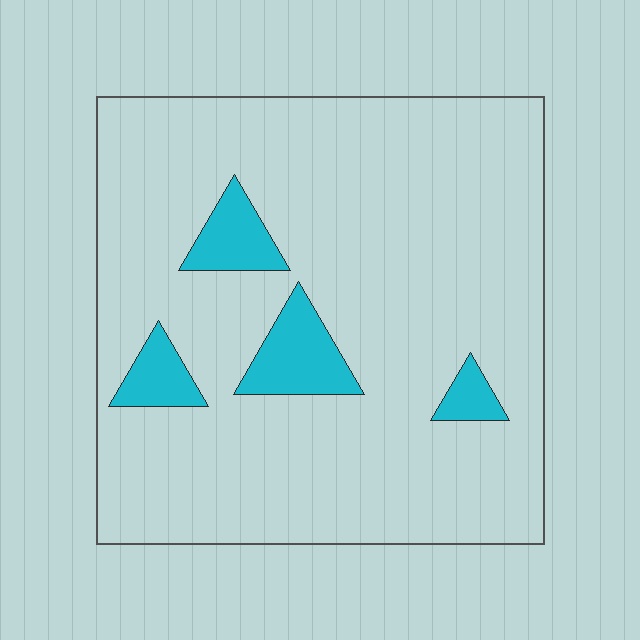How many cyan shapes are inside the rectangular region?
4.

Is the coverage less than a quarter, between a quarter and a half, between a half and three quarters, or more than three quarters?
Less than a quarter.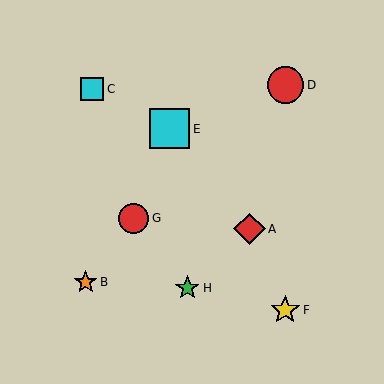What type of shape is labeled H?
Shape H is a green star.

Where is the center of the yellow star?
The center of the yellow star is at (285, 310).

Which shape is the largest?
The cyan square (labeled E) is the largest.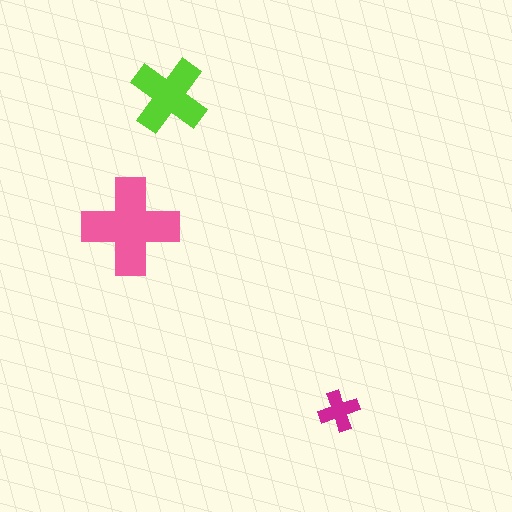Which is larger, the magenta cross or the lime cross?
The lime one.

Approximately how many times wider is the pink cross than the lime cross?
About 1.5 times wider.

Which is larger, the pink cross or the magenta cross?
The pink one.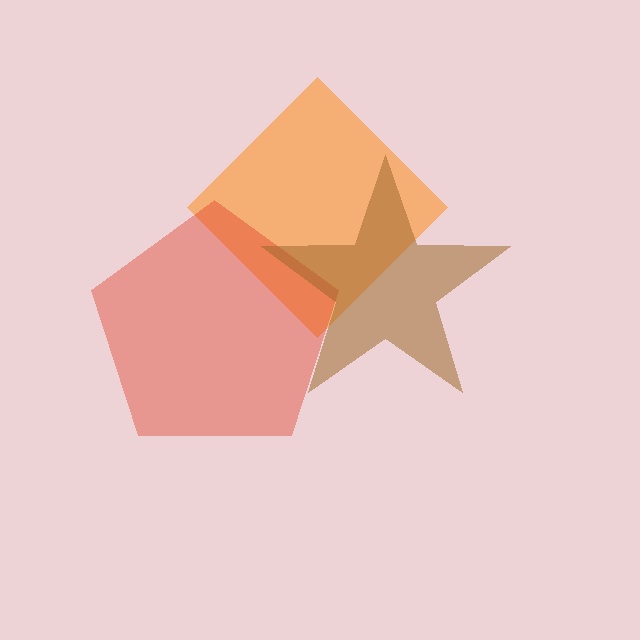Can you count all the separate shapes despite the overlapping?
Yes, there are 3 separate shapes.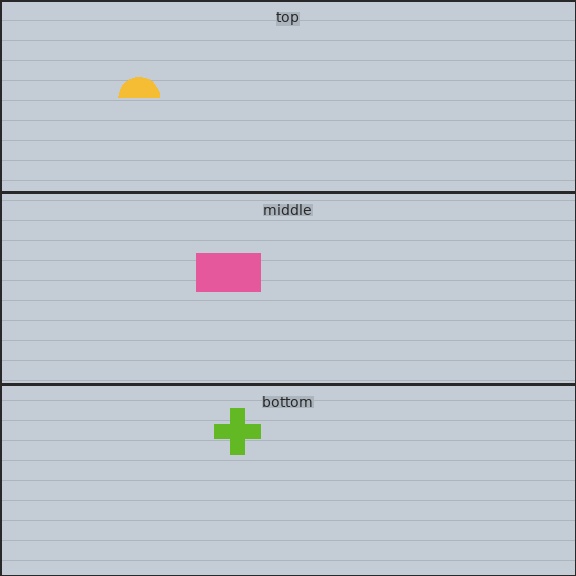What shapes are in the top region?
The yellow semicircle.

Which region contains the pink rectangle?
The middle region.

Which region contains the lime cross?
The bottom region.